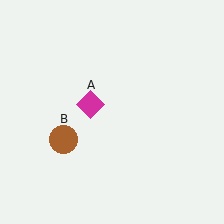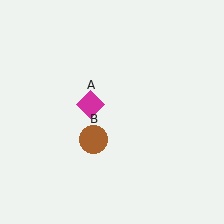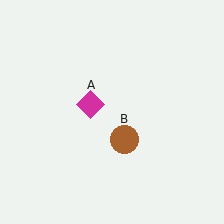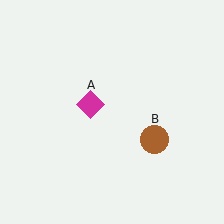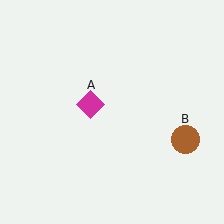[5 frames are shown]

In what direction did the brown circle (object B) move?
The brown circle (object B) moved right.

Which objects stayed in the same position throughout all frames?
Magenta diamond (object A) remained stationary.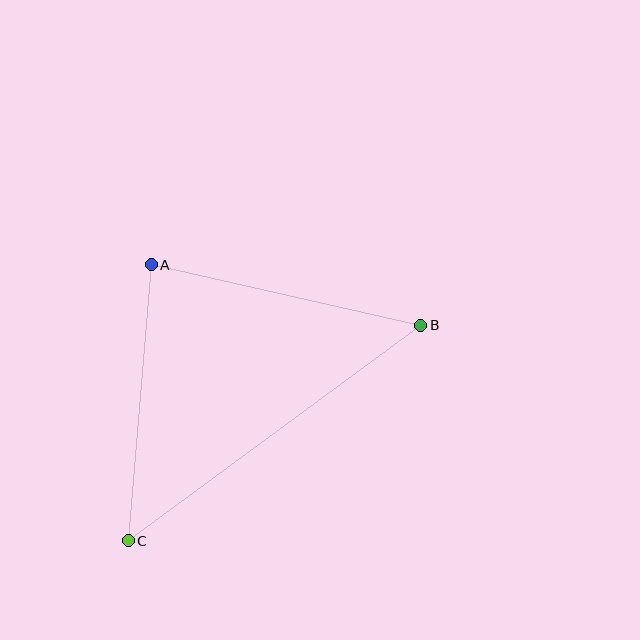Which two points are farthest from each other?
Points B and C are farthest from each other.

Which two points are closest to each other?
Points A and B are closest to each other.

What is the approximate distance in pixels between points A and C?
The distance between A and C is approximately 277 pixels.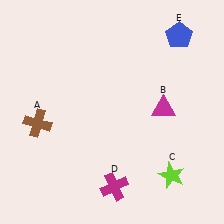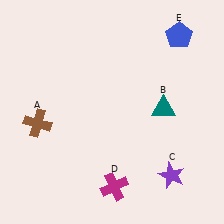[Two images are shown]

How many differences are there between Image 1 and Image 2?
There are 2 differences between the two images.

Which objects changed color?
B changed from magenta to teal. C changed from lime to purple.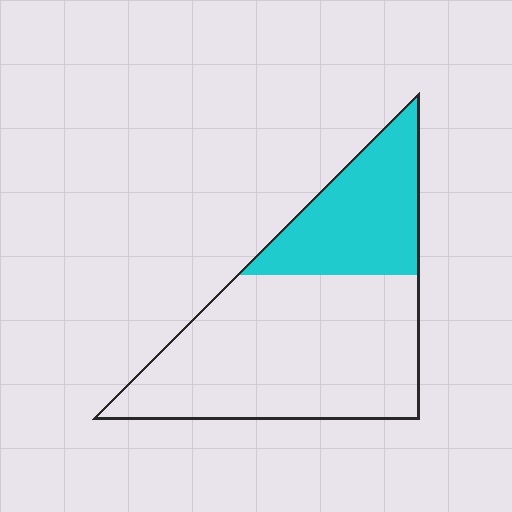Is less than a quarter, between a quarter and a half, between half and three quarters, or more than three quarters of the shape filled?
Between a quarter and a half.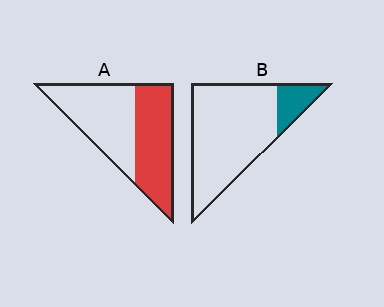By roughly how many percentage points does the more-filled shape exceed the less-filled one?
By roughly 30 percentage points (A over B).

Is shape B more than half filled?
No.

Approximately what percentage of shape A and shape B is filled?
A is approximately 50% and B is approximately 15%.